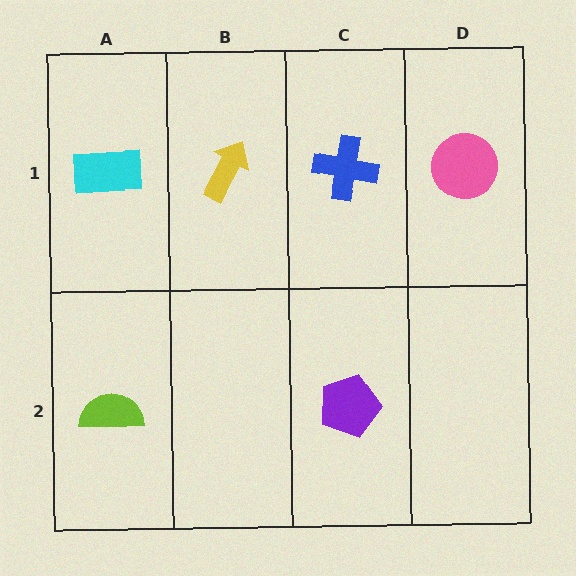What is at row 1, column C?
A blue cross.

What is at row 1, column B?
A yellow arrow.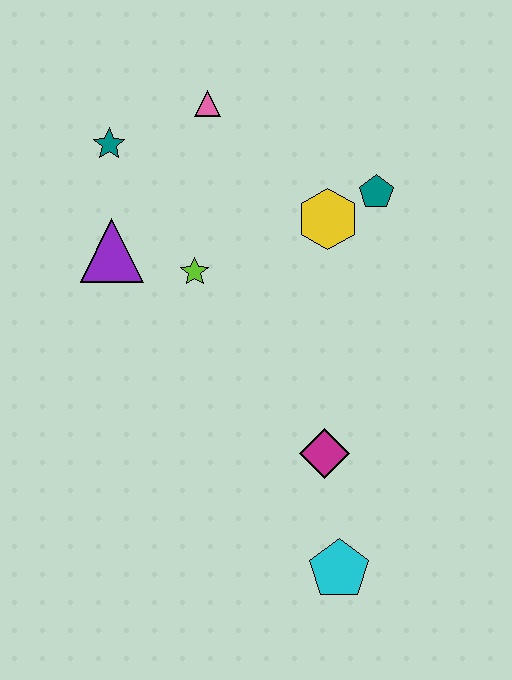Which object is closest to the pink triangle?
The teal star is closest to the pink triangle.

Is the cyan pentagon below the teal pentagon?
Yes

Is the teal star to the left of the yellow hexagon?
Yes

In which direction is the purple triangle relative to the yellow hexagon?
The purple triangle is to the left of the yellow hexagon.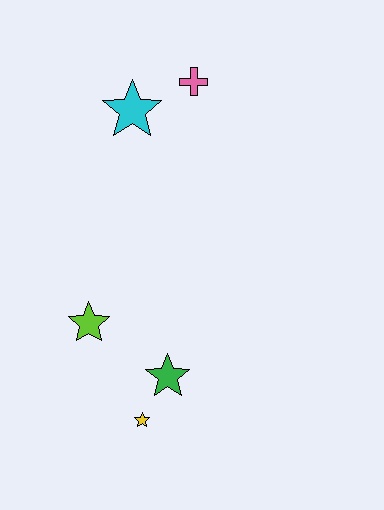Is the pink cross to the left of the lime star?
No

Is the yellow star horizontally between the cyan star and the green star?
Yes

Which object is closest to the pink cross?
The cyan star is closest to the pink cross.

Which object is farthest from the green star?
The pink cross is farthest from the green star.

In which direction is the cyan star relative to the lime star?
The cyan star is above the lime star.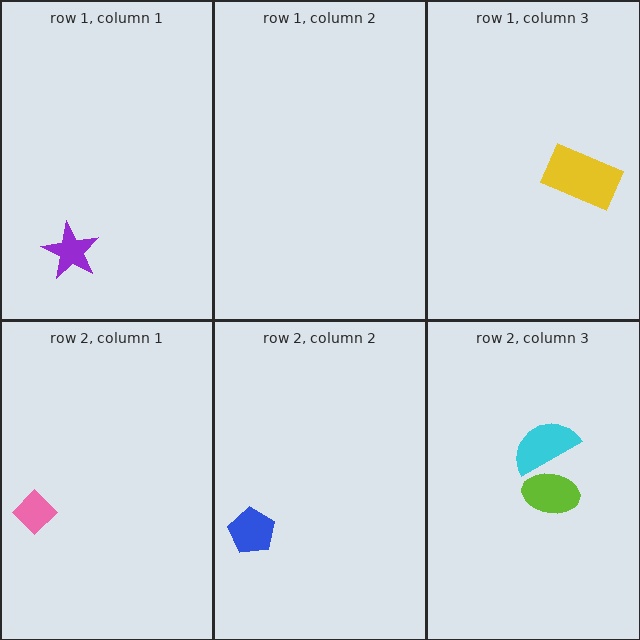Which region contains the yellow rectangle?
The row 1, column 3 region.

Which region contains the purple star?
The row 1, column 1 region.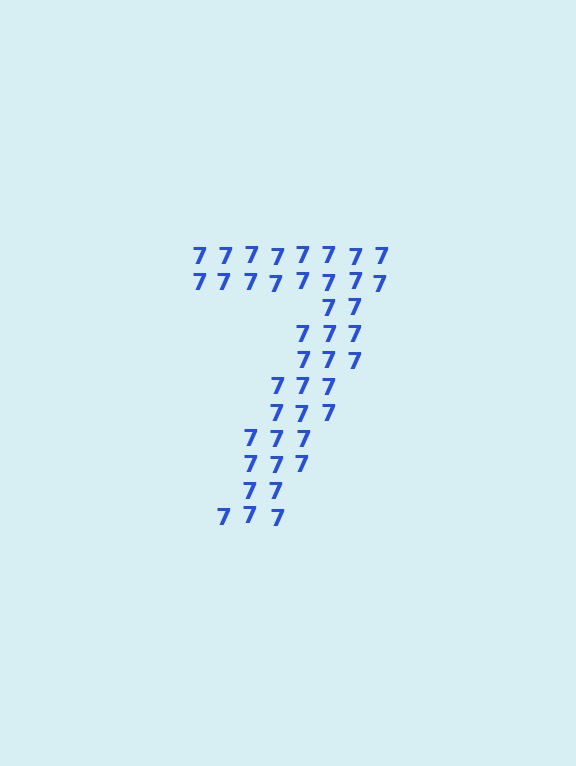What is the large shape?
The large shape is the digit 7.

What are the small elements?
The small elements are digit 7's.